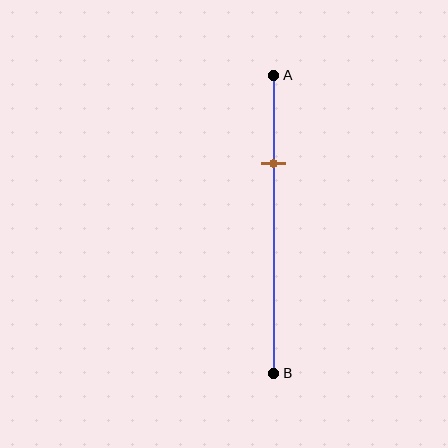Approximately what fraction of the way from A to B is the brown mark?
The brown mark is approximately 30% of the way from A to B.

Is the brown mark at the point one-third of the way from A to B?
No, the mark is at about 30% from A, not at the 33% one-third point.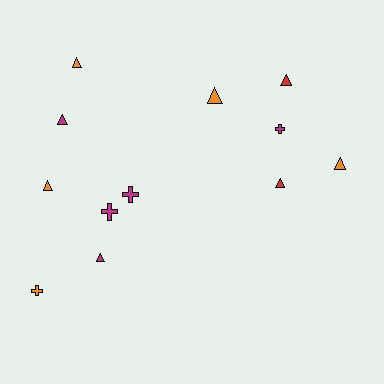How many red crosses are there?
There are no red crosses.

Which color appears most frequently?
Orange, with 5 objects.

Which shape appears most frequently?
Triangle, with 8 objects.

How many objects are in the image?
There are 12 objects.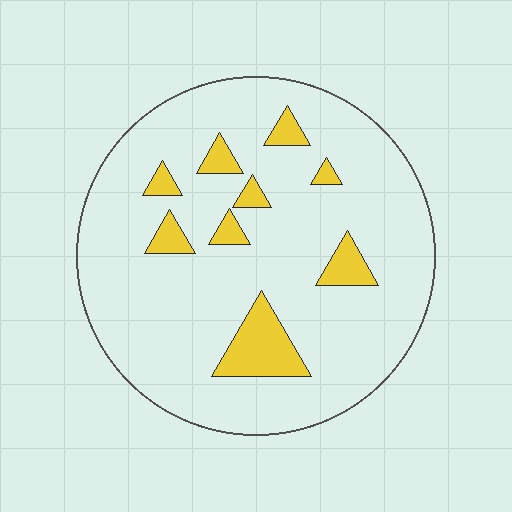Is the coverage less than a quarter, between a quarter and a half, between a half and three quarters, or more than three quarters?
Less than a quarter.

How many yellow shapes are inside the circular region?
9.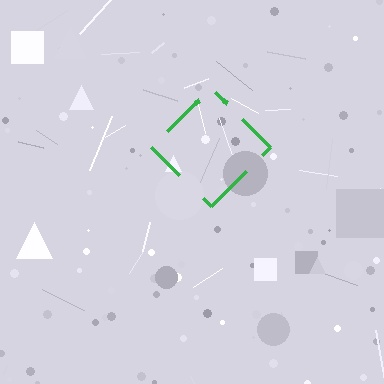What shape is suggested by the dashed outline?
The dashed outline suggests a diamond.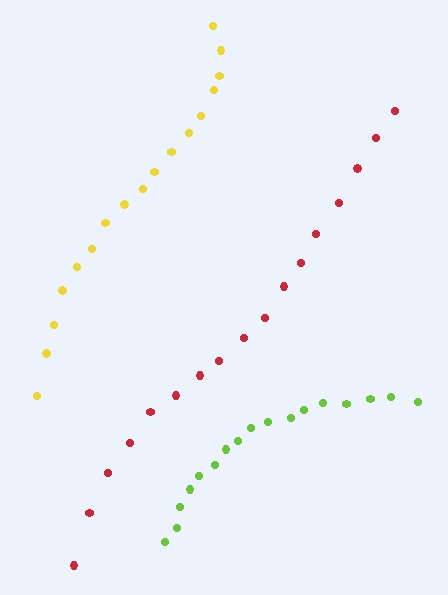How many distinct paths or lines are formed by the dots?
There are 3 distinct paths.